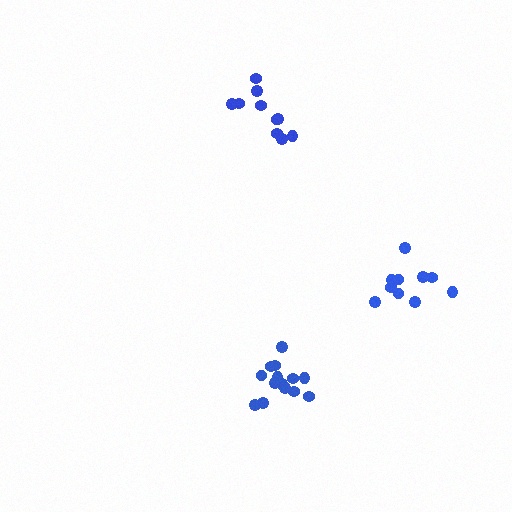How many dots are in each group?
Group 1: 10 dots, Group 2: 15 dots, Group 3: 10 dots (35 total).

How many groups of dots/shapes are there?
There are 3 groups.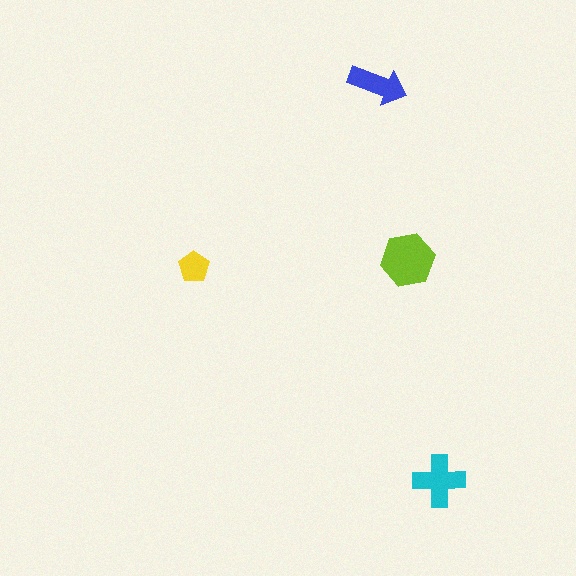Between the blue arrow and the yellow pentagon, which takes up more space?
The blue arrow.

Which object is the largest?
The lime hexagon.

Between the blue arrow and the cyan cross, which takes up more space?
The cyan cross.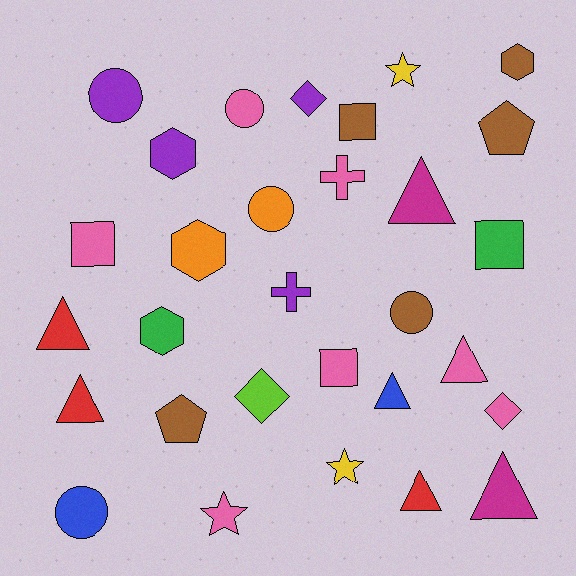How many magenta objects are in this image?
There are 2 magenta objects.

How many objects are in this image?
There are 30 objects.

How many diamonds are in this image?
There are 3 diamonds.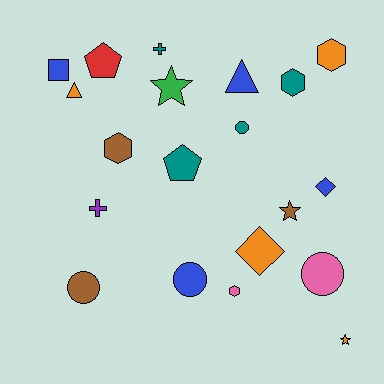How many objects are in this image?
There are 20 objects.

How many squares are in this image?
There is 1 square.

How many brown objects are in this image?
There are 3 brown objects.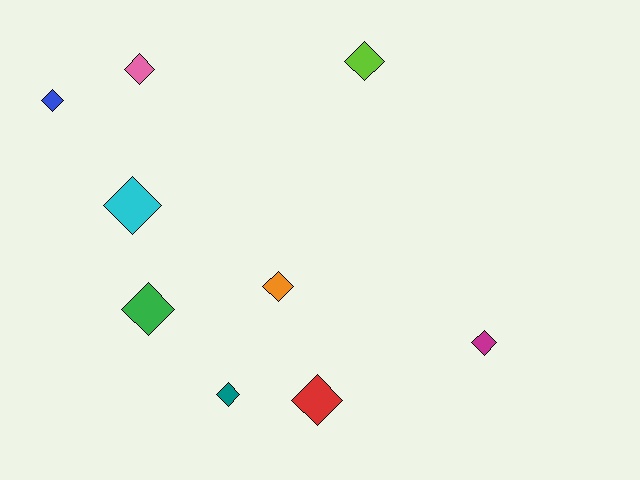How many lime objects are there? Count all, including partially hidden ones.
There is 1 lime object.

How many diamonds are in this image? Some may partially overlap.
There are 9 diamonds.